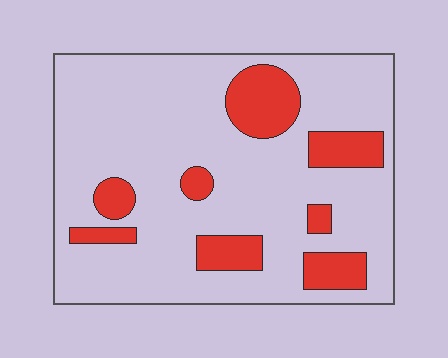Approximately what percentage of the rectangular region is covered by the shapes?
Approximately 20%.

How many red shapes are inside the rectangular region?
8.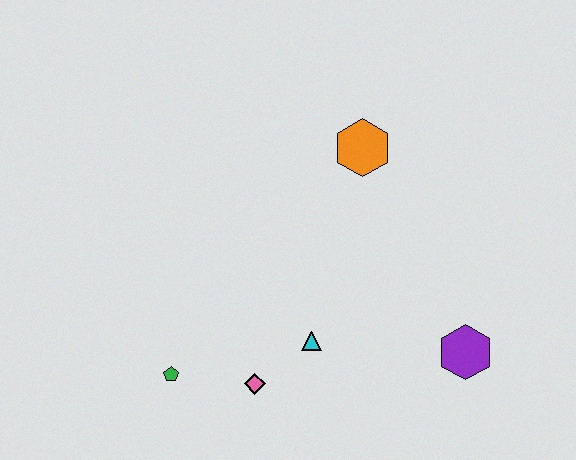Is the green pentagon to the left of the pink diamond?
Yes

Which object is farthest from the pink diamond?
The orange hexagon is farthest from the pink diamond.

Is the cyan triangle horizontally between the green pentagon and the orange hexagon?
Yes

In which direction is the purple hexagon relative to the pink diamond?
The purple hexagon is to the right of the pink diamond.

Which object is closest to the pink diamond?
The cyan triangle is closest to the pink diamond.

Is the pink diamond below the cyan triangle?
Yes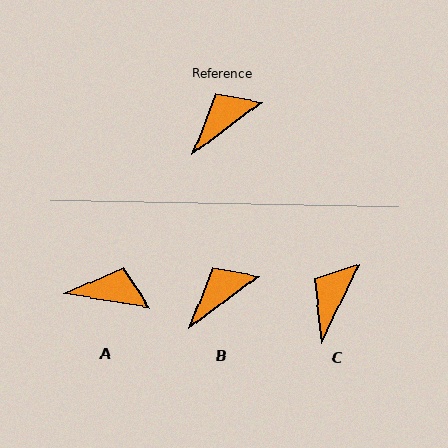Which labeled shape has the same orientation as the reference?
B.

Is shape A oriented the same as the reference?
No, it is off by about 46 degrees.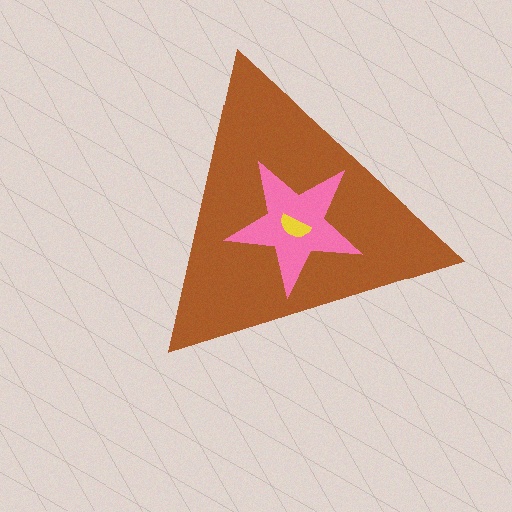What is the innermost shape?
The yellow semicircle.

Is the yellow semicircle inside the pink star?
Yes.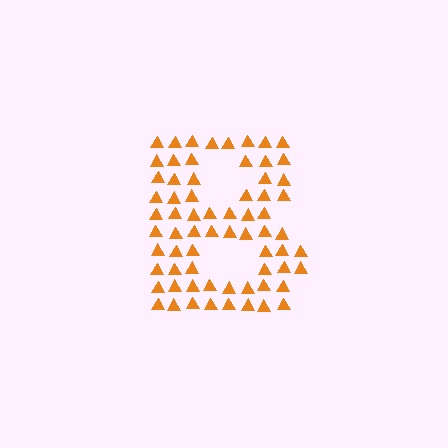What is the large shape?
The large shape is the letter B.